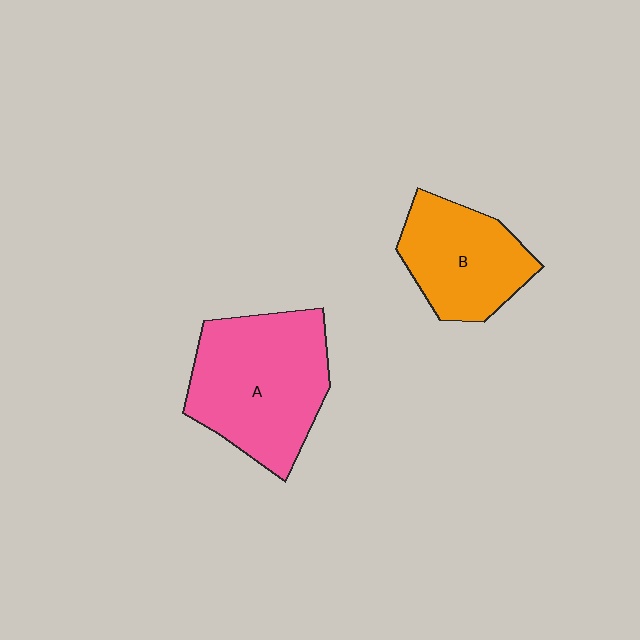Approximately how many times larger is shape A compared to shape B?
Approximately 1.5 times.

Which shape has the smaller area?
Shape B (orange).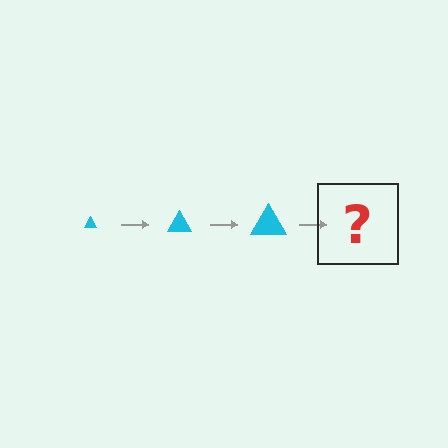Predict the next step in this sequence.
The next step is a cyan triangle, larger than the previous one.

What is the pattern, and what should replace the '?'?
The pattern is that the triangle gets progressively larger each step. The '?' should be a cyan triangle, larger than the previous one.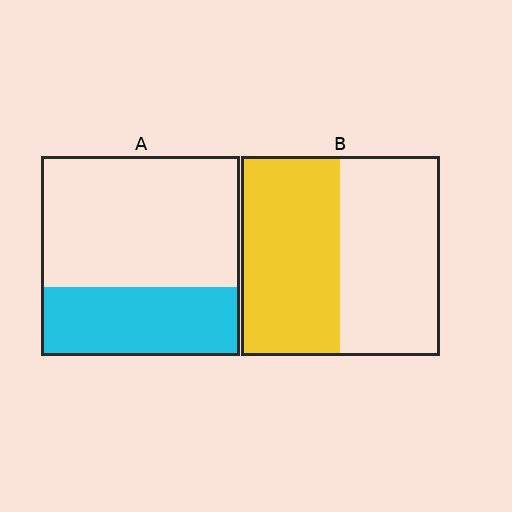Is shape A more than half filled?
No.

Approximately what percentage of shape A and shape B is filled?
A is approximately 35% and B is approximately 50%.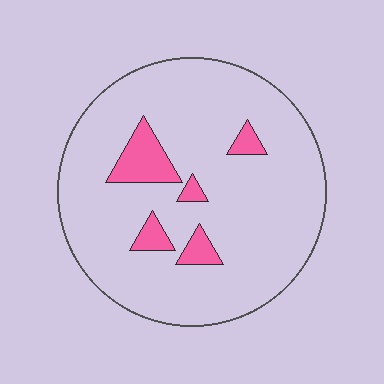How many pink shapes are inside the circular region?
5.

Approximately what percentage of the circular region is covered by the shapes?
Approximately 10%.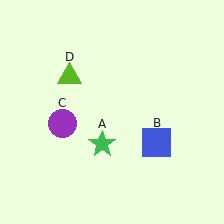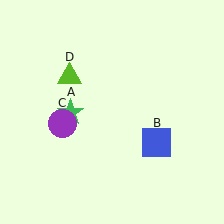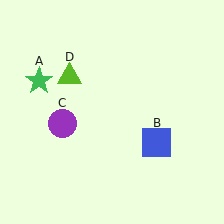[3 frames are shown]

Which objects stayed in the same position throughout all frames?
Blue square (object B) and purple circle (object C) and lime triangle (object D) remained stationary.